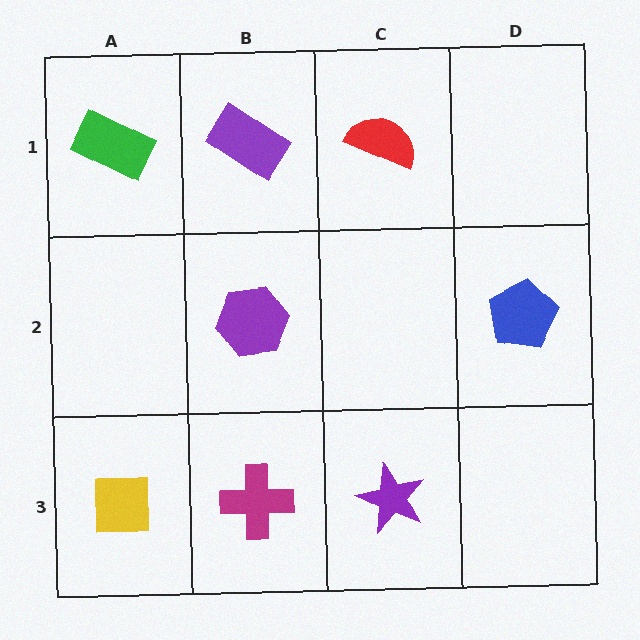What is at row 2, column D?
A blue pentagon.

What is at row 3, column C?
A purple star.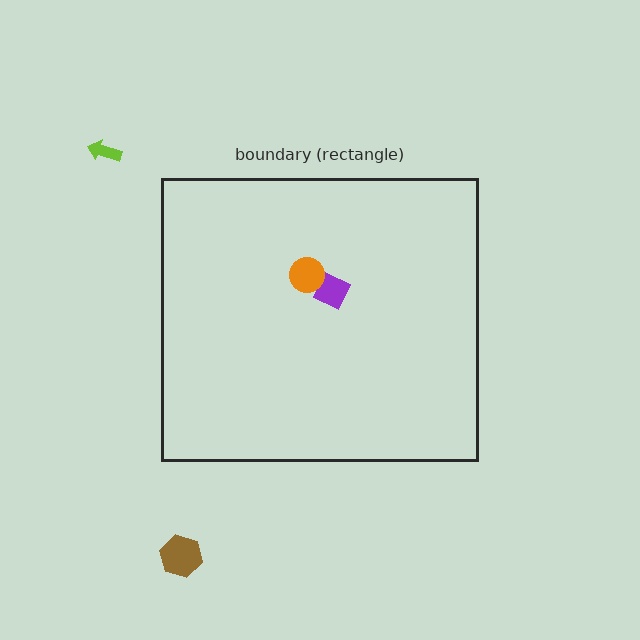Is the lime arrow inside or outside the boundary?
Outside.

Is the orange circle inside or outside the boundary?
Inside.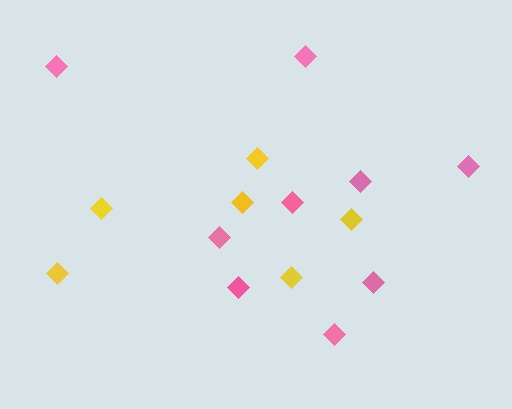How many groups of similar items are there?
There are 2 groups: one group of pink diamonds (9) and one group of yellow diamonds (6).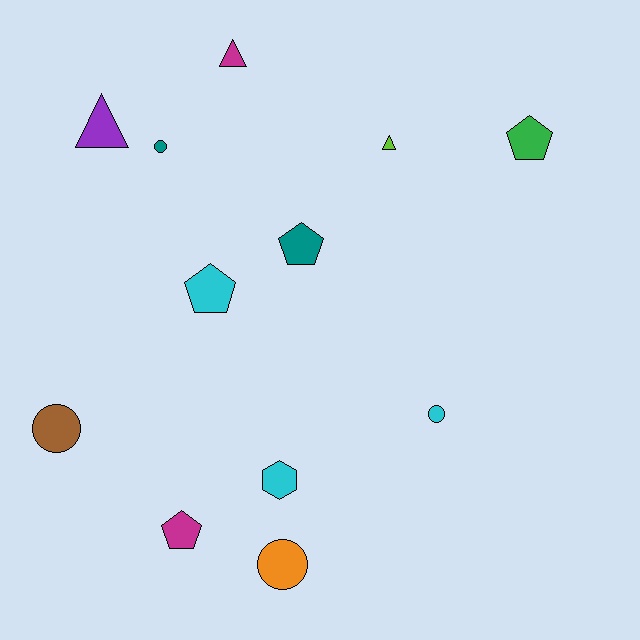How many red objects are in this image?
There are no red objects.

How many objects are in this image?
There are 12 objects.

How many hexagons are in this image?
There is 1 hexagon.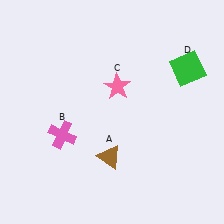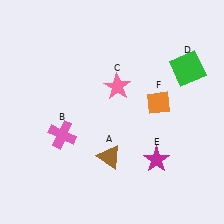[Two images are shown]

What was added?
A magenta star (E), an orange diamond (F) were added in Image 2.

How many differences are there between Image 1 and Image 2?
There are 2 differences between the two images.